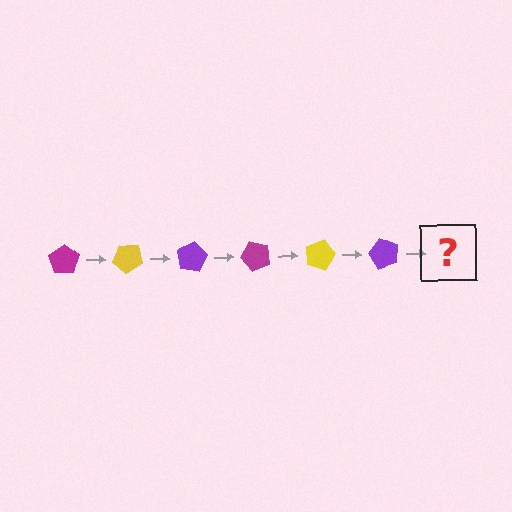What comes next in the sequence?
The next element should be a magenta pentagon, rotated 240 degrees from the start.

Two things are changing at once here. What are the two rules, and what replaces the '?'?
The two rules are that it rotates 40 degrees each step and the color cycles through magenta, yellow, and purple. The '?' should be a magenta pentagon, rotated 240 degrees from the start.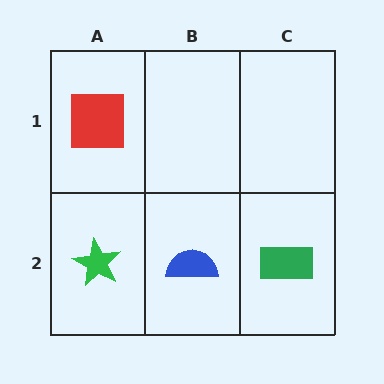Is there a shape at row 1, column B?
No, that cell is empty.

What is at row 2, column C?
A green rectangle.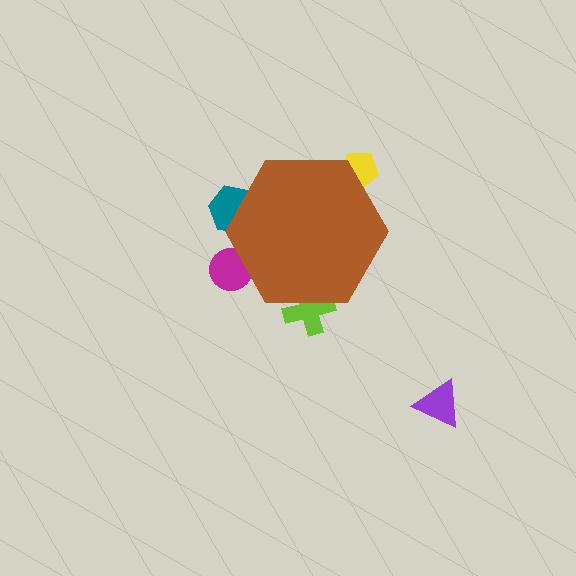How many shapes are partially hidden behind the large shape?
4 shapes are partially hidden.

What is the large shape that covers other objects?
A brown hexagon.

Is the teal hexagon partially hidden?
Yes, the teal hexagon is partially hidden behind the brown hexagon.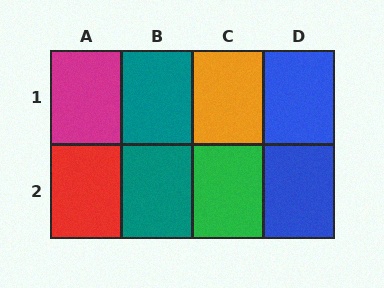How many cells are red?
1 cell is red.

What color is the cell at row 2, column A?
Red.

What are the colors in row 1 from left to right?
Magenta, teal, orange, blue.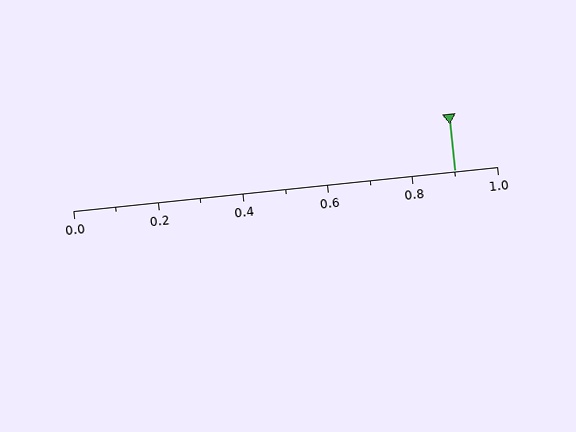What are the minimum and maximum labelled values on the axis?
The axis runs from 0.0 to 1.0.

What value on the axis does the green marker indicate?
The marker indicates approximately 0.9.